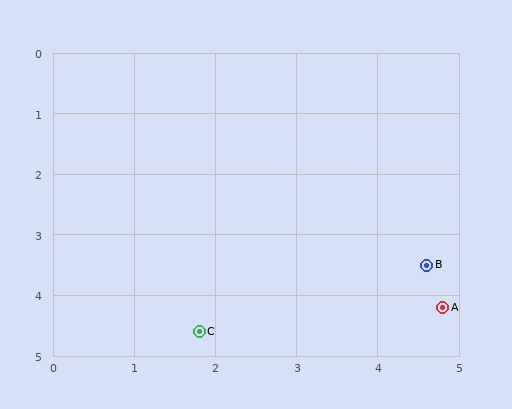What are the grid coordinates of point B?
Point B is at approximately (4.6, 3.5).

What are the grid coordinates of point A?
Point A is at approximately (4.8, 4.2).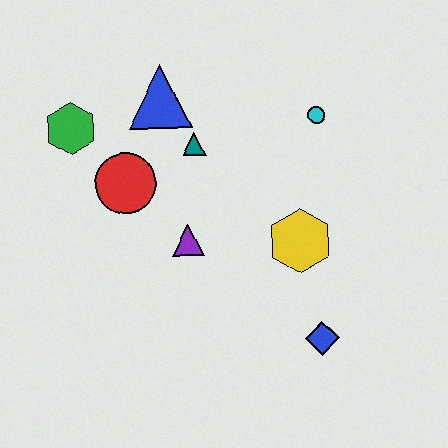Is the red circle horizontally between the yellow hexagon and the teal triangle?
No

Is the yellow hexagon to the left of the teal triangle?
No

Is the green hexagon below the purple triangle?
No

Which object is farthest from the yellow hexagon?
The green hexagon is farthest from the yellow hexagon.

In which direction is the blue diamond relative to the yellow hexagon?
The blue diamond is below the yellow hexagon.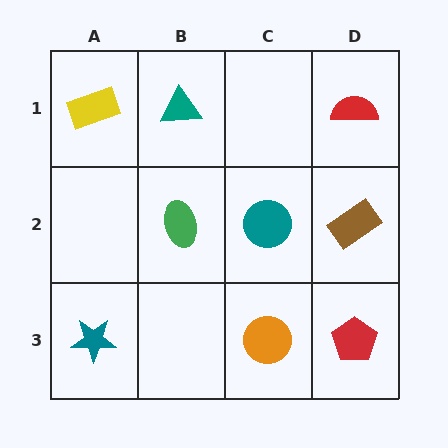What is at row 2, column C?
A teal circle.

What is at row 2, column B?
A green ellipse.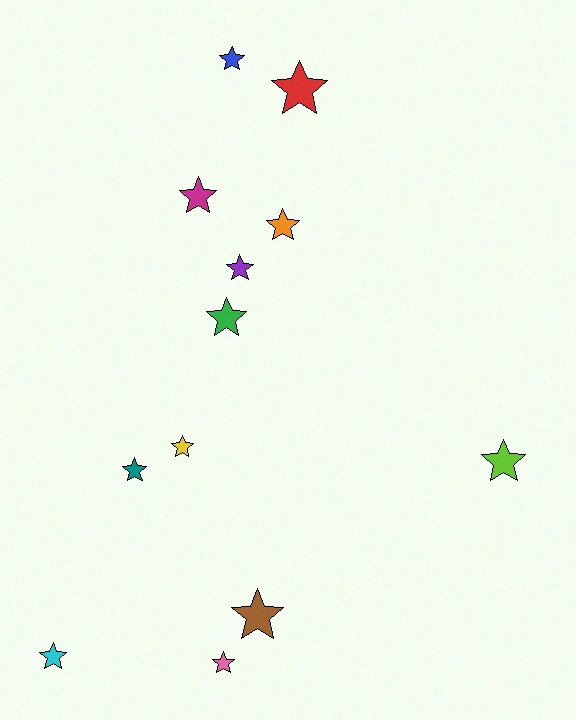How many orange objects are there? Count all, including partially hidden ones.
There is 1 orange object.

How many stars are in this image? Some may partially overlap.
There are 12 stars.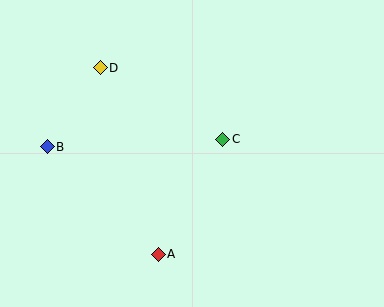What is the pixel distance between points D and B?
The distance between D and B is 95 pixels.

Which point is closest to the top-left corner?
Point D is closest to the top-left corner.